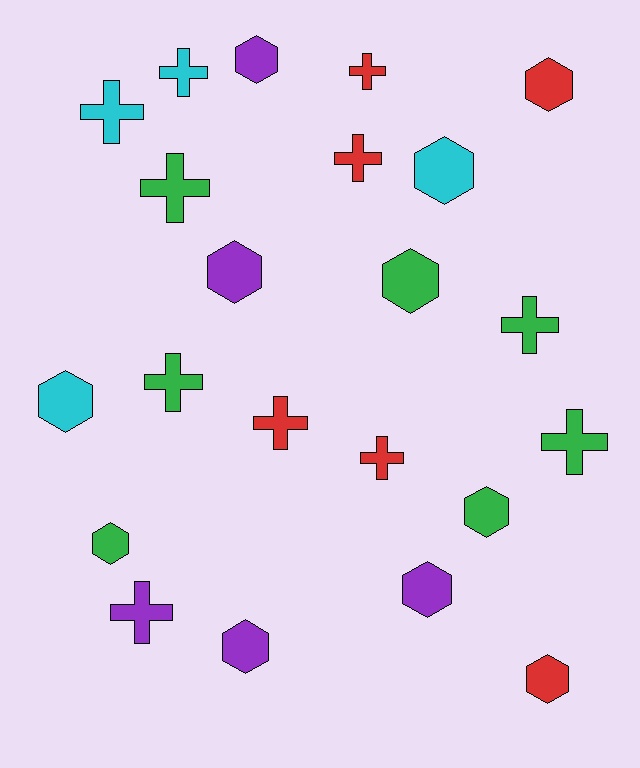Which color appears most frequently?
Green, with 7 objects.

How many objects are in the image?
There are 22 objects.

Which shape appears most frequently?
Cross, with 11 objects.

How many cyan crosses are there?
There are 2 cyan crosses.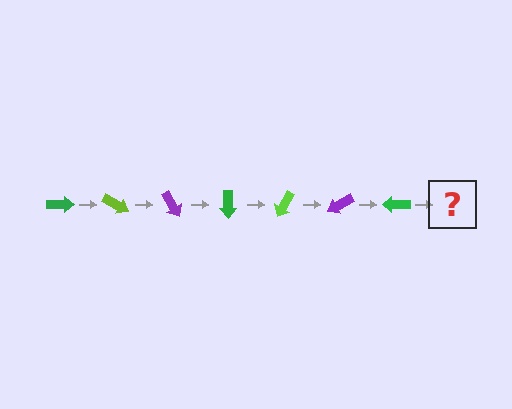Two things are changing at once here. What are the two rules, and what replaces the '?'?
The two rules are that it rotates 30 degrees each step and the color cycles through green, lime, and purple. The '?' should be a lime arrow, rotated 210 degrees from the start.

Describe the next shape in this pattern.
It should be a lime arrow, rotated 210 degrees from the start.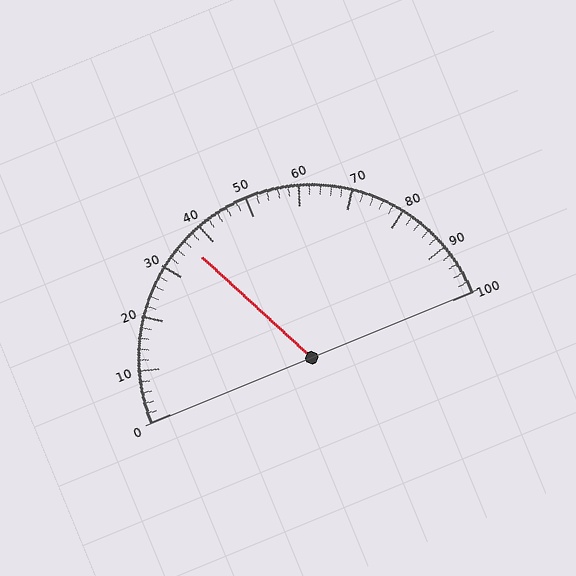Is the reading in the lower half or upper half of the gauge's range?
The reading is in the lower half of the range (0 to 100).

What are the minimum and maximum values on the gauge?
The gauge ranges from 0 to 100.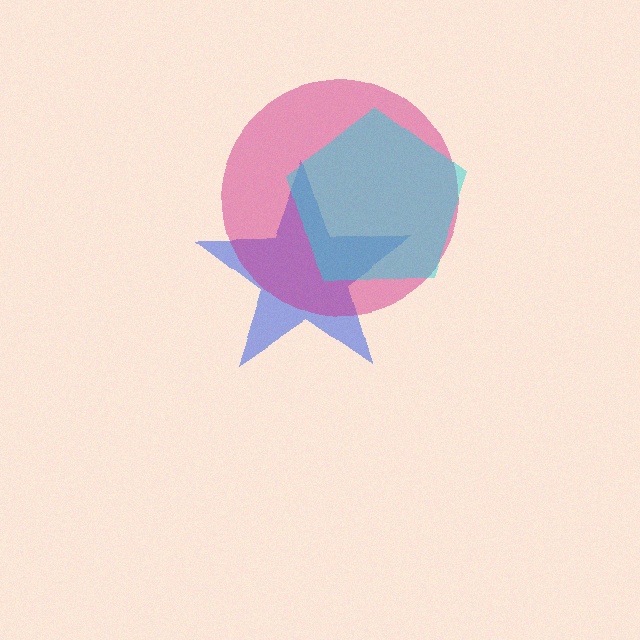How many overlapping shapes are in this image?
There are 3 overlapping shapes in the image.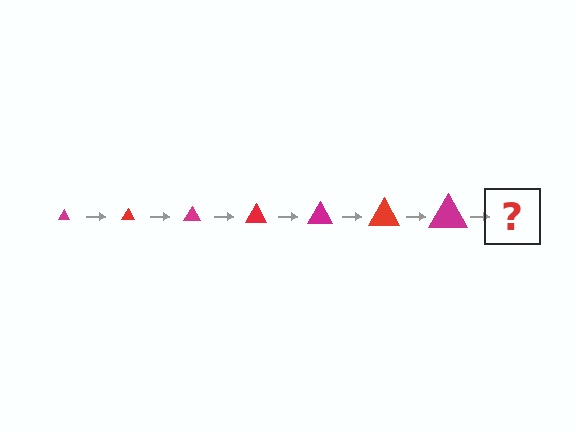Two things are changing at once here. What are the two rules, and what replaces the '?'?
The two rules are that the triangle grows larger each step and the color cycles through magenta and red. The '?' should be a red triangle, larger than the previous one.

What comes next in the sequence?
The next element should be a red triangle, larger than the previous one.